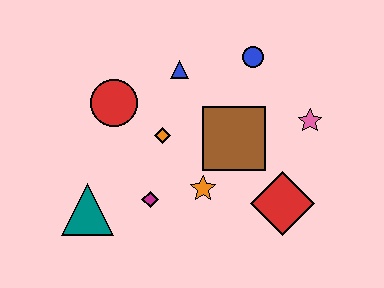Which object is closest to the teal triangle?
The magenta diamond is closest to the teal triangle.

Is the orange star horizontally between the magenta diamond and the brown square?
Yes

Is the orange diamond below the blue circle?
Yes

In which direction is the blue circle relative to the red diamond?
The blue circle is above the red diamond.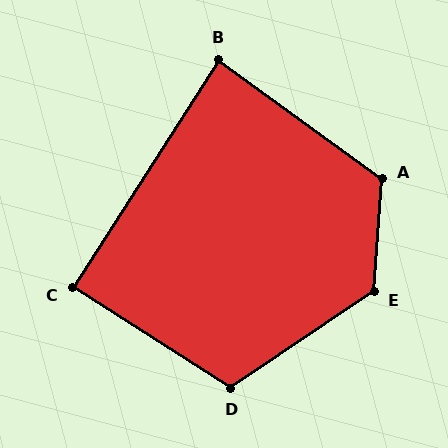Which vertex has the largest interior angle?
E, at approximately 128 degrees.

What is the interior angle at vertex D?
Approximately 114 degrees (obtuse).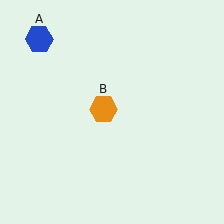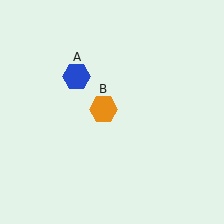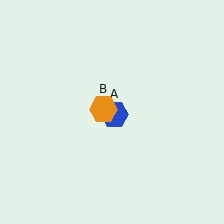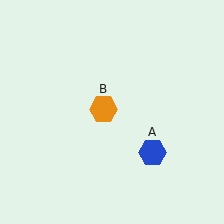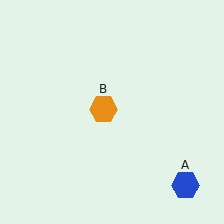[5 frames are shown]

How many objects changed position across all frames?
1 object changed position: blue hexagon (object A).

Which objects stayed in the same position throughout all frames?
Orange hexagon (object B) remained stationary.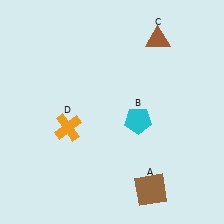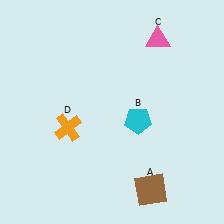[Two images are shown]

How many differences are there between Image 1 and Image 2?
There is 1 difference between the two images.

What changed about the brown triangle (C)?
In Image 1, C is brown. In Image 2, it changed to pink.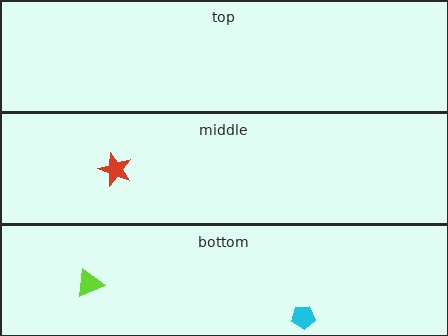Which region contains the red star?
The middle region.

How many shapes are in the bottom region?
2.